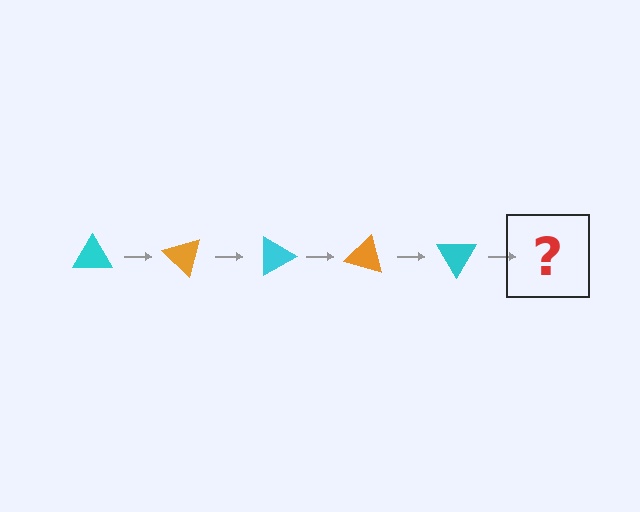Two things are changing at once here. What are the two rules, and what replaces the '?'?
The two rules are that it rotates 45 degrees each step and the color cycles through cyan and orange. The '?' should be an orange triangle, rotated 225 degrees from the start.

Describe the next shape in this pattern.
It should be an orange triangle, rotated 225 degrees from the start.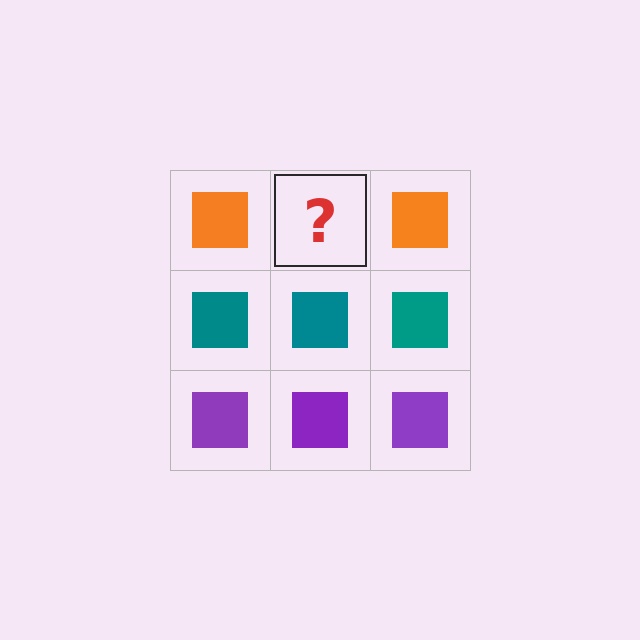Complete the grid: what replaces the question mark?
The question mark should be replaced with an orange square.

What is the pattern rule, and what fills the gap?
The rule is that each row has a consistent color. The gap should be filled with an orange square.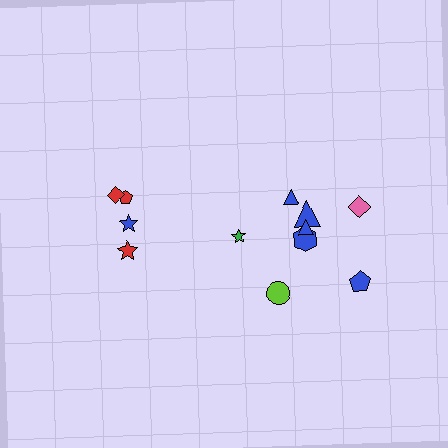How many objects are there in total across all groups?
There are 12 objects.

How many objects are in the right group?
There are 8 objects.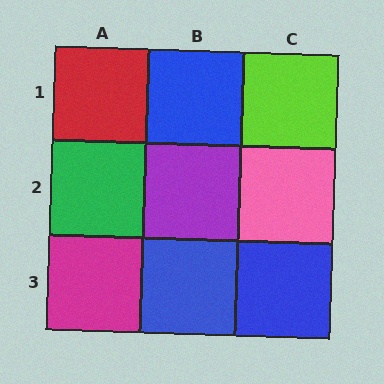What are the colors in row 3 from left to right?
Magenta, blue, blue.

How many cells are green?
1 cell is green.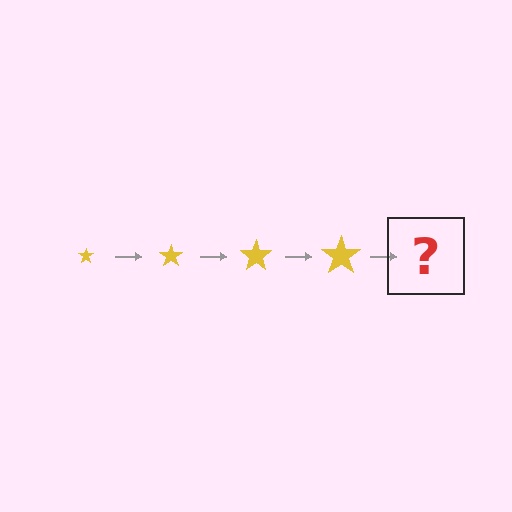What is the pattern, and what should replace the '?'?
The pattern is that the star gets progressively larger each step. The '?' should be a yellow star, larger than the previous one.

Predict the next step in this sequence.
The next step is a yellow star, larger than the previous one.